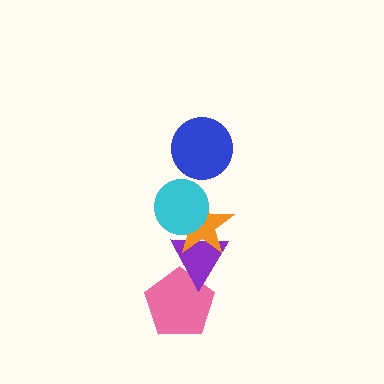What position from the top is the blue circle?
The blue circle is 1st from the top.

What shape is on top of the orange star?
The cyan circle is on top of the orange star.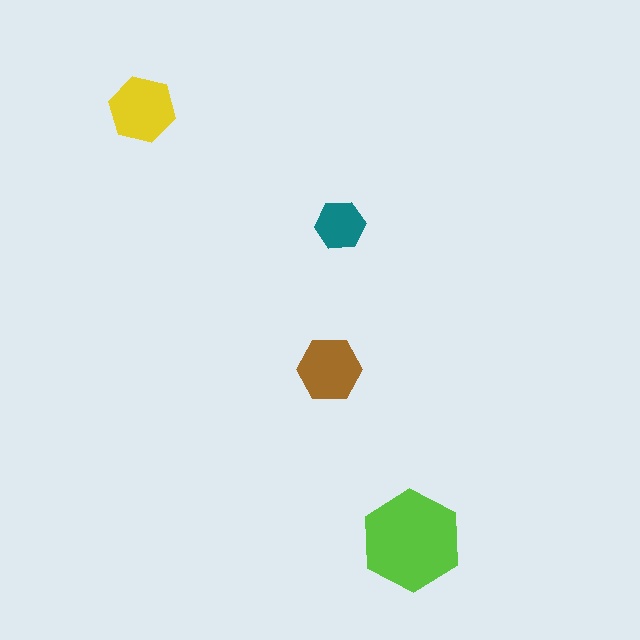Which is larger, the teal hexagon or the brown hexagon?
The brown one.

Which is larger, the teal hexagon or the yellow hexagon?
The yellow one.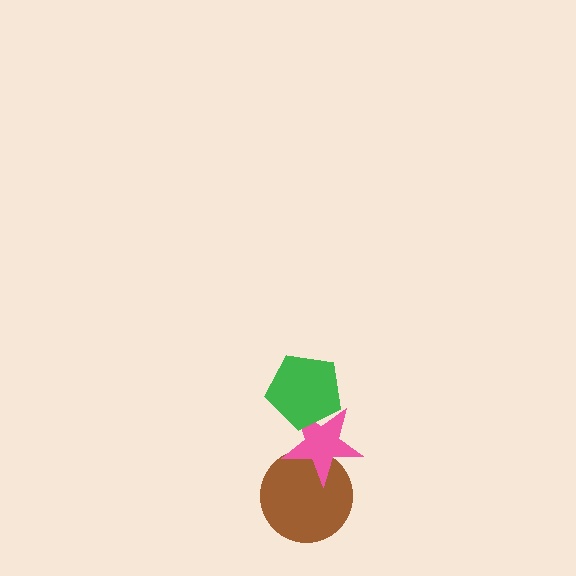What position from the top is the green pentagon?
The green pentagon is 1st from the top.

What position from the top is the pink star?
The pink star is 2nd from the top.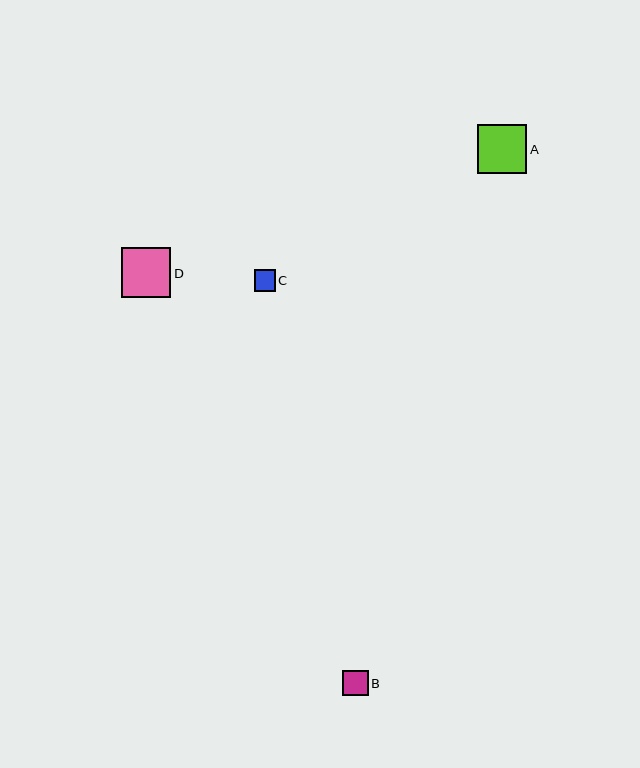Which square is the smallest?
Square C is the smallest with a size of approximately 21 pixels.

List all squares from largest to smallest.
From largest to smallest: D, A, B, C.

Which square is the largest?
Square D is the largest with a size of approximately 50 pixels.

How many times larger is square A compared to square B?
Square A is approximately 1.9 times the size of square B.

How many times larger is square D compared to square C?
Square D is approximately 2.3 times the size of square C.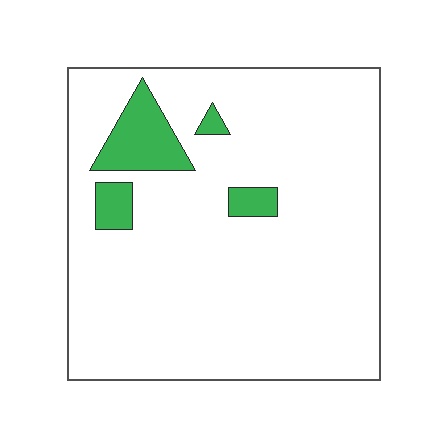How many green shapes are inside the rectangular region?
4.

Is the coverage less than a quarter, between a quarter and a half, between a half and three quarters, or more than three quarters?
Less than a quarter.